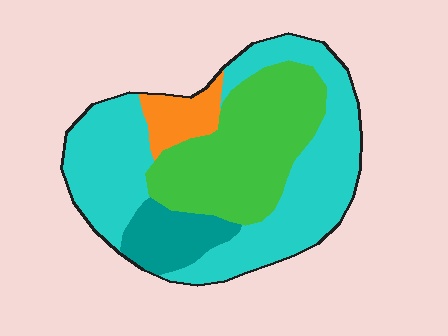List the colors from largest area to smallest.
From largest to smallest: cyan, green, teal, orange.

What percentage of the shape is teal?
Teal takes up about one tenth (1/10) of the shape.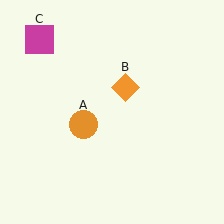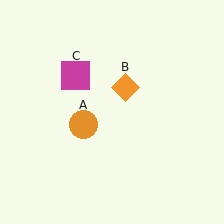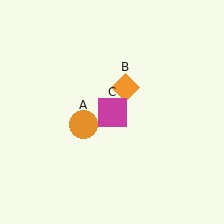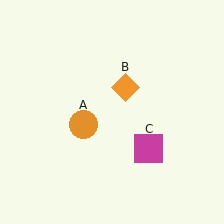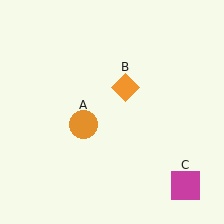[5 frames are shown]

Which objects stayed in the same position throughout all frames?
Orange circle (object A) and orange diamond (object B) remained stationary.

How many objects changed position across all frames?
1 object changed position: magenta square (object C).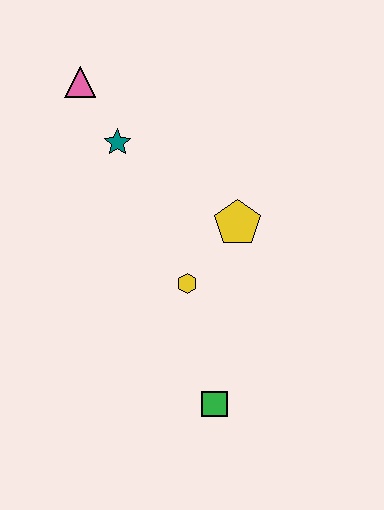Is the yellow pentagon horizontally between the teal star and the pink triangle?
No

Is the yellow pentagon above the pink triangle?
No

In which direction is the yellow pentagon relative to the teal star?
The yellow pentagon is to the right of the teal star.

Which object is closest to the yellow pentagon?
The yellow hexagon is closest to the yellow pentagon.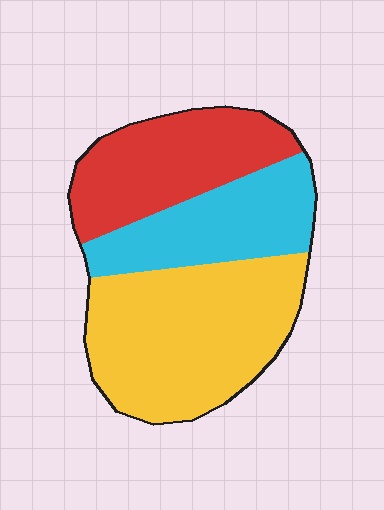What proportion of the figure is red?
Red covers around 30% of the figure.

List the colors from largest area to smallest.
From largest to smallest: yellow, red, cyan.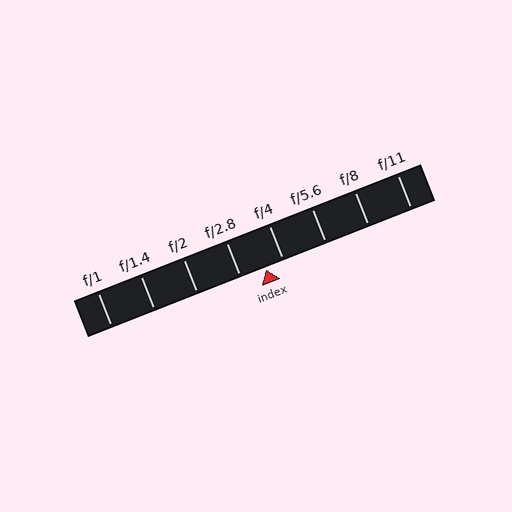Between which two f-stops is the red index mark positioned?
The index mark is between f/2.8 and f/4.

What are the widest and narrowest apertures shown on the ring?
The widest aperture shown is f/1 and the narrowest is f/11.